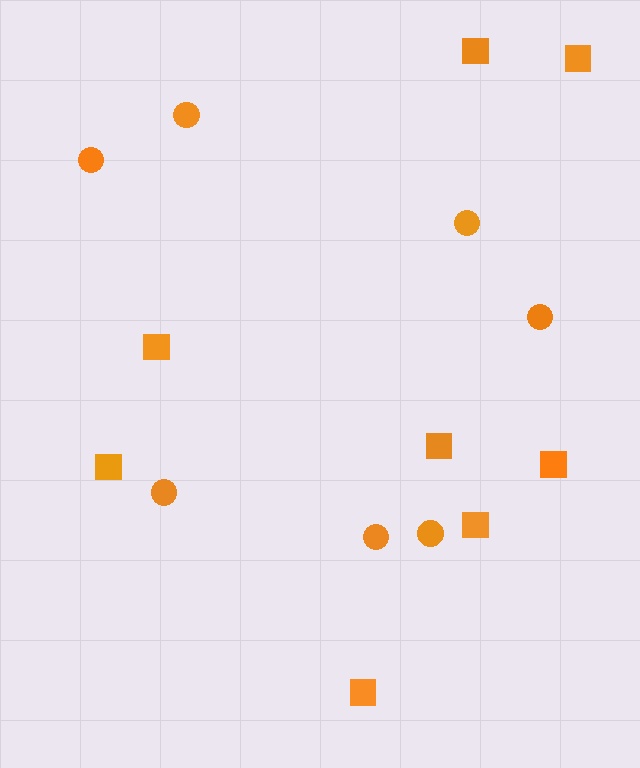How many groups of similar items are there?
There are 2 groups: one group of squares (8) and one group of circles (7).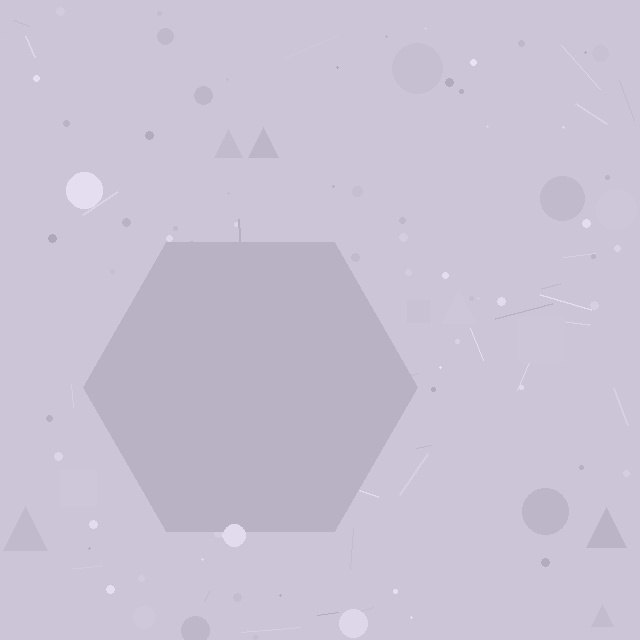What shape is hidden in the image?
A hexagon is hidden in the image.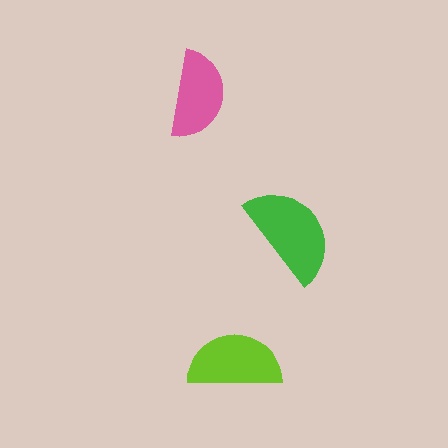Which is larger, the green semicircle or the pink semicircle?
The green one.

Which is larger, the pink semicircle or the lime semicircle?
The lime one.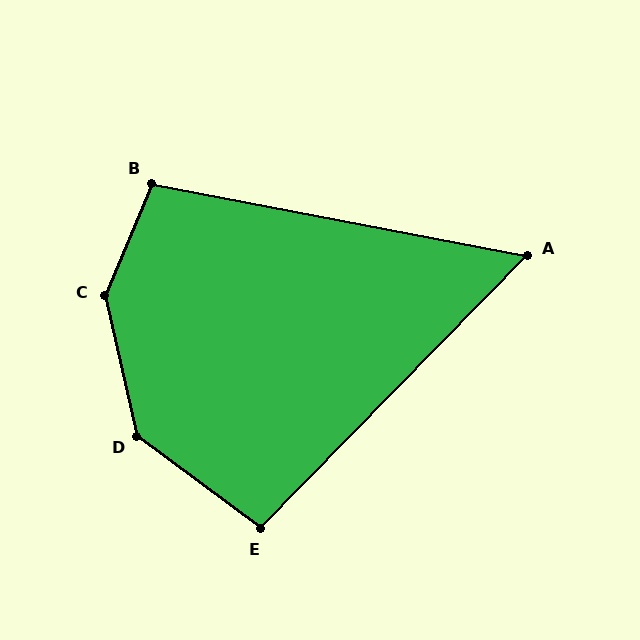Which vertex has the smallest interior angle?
A, at approximately 57 degrees.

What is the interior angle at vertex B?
Approximately 102 degrees (obtuse).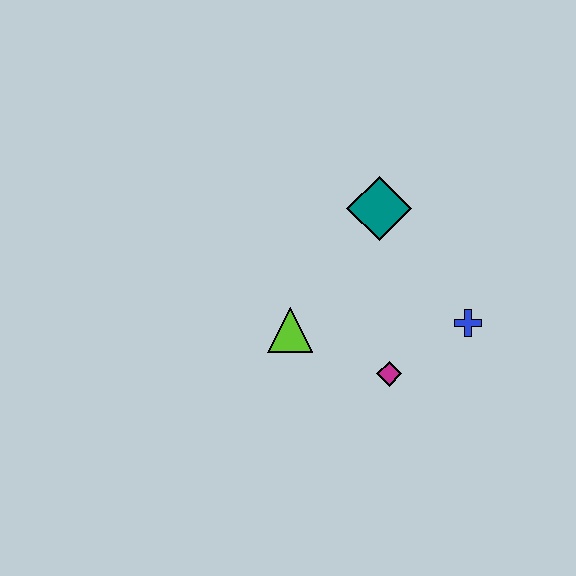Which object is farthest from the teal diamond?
The magenta diamond is farthest from the teal diamond.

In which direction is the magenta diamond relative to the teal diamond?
The magenta diamond is below the teal diamond.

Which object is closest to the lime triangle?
The magenta diamond is closest to the lime triangle.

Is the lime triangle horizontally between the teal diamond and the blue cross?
No